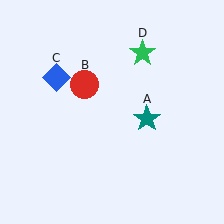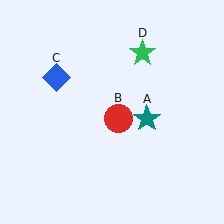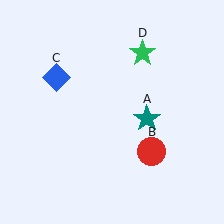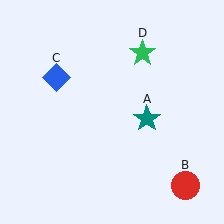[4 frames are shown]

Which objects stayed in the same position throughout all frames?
Teal star (object A) and blue diamond (object C) and green star (object D) remained stationary.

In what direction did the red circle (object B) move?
The red circle (object B) moved down and to the right.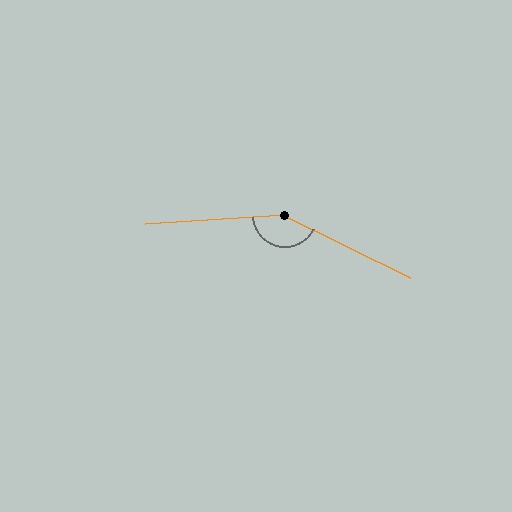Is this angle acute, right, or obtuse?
It is obtuse.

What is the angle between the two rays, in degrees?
Approximately 150 degrees.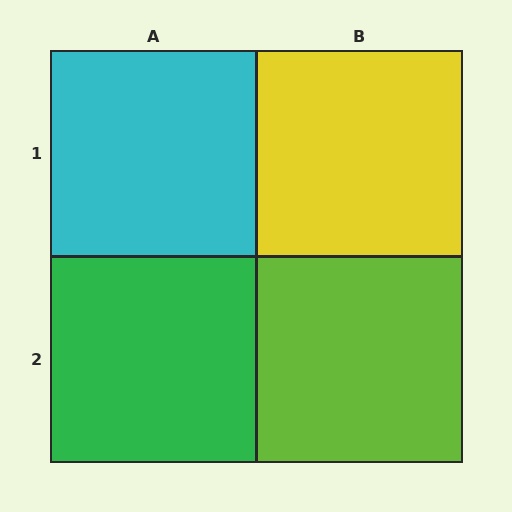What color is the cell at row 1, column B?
Yellow.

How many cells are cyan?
1 cell is cyan.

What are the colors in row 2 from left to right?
Green, lime.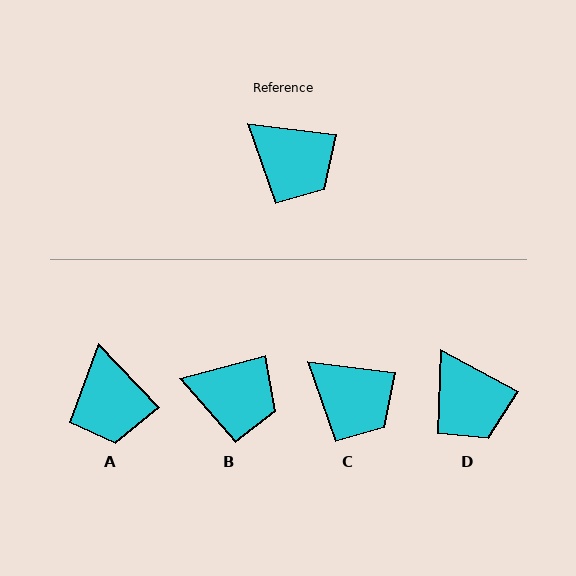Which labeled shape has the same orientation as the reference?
C.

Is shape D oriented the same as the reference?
No, it is off by about 21 degrees.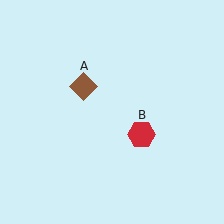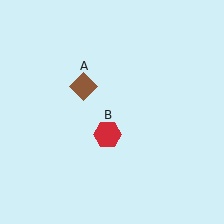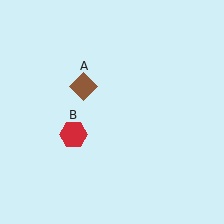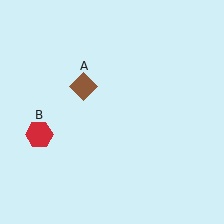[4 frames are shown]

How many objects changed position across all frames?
1 object changed position: red hexagon (object B).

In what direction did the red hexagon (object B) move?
The red hexagon (object B) moved left.